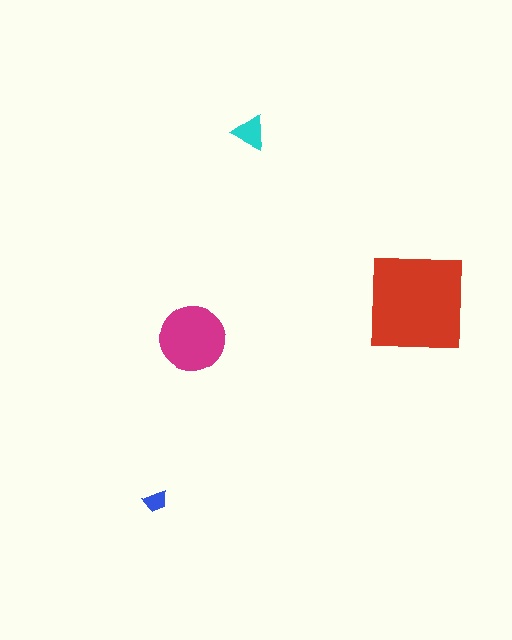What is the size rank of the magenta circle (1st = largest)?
2nd.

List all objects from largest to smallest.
The red square, the magenta circle, the cyan triangle, the blue trapezoid.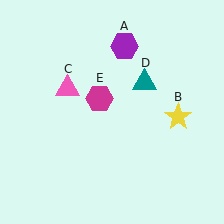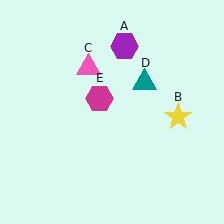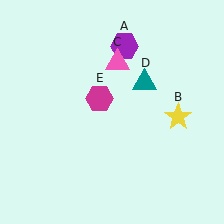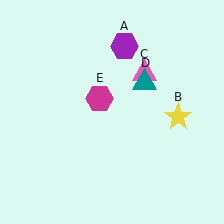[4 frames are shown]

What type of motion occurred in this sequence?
The pink triangle (object C) rotated clockwise around the center of the scene.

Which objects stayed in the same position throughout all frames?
Purple hexagon (object A) and yellow star (object B) and teal triangle (object D) and magenta hexagon (object E) remained stationary.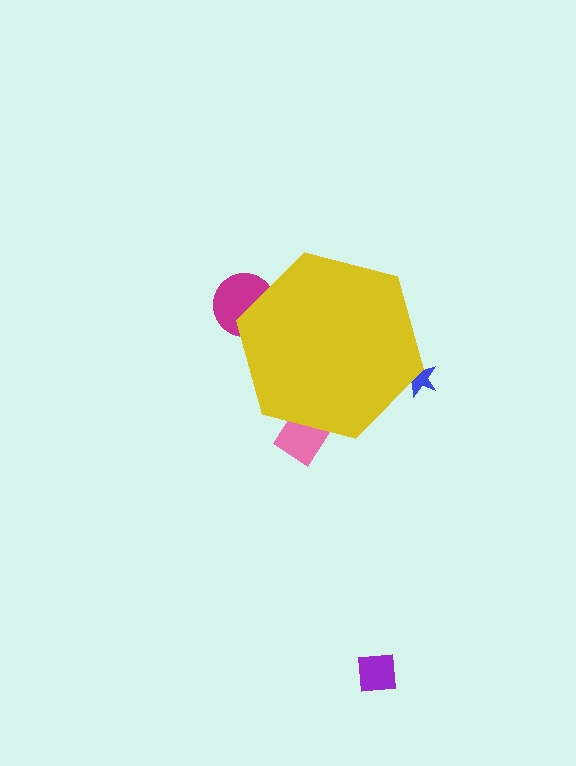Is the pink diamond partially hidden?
Yes, the pink diamond is partially hidden behind the yellow hexagon.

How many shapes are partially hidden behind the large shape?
3 shapes are partially hidden.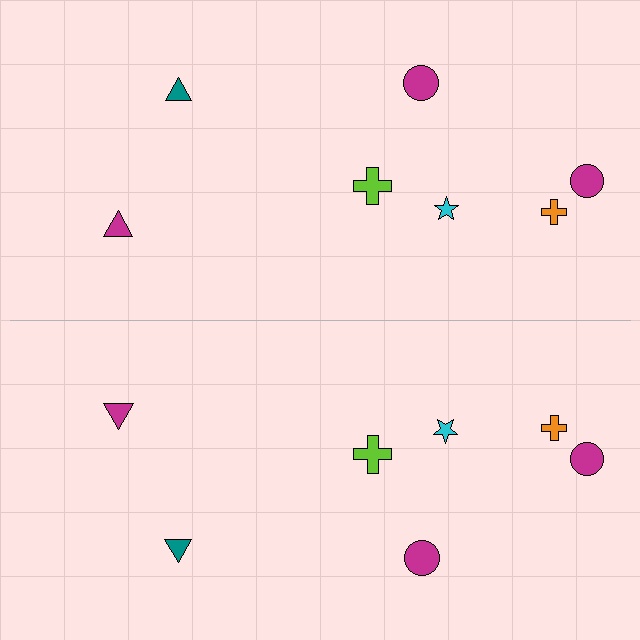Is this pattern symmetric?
Yes, this pattern has bilateral (reflection) symmetry.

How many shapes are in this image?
There are 14 shapes in this image.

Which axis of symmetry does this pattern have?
The pattern has a horizontal axis of symmetry running through the center of the image.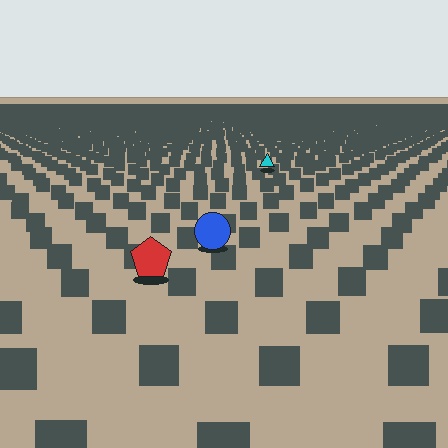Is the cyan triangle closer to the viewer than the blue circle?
No. The blue circle is closer — you can tell from the texture gradient: the ground texture is coarser near it.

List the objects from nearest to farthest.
From nearest to farthest: the red pentagon, the blue circle, the cyan triangle.